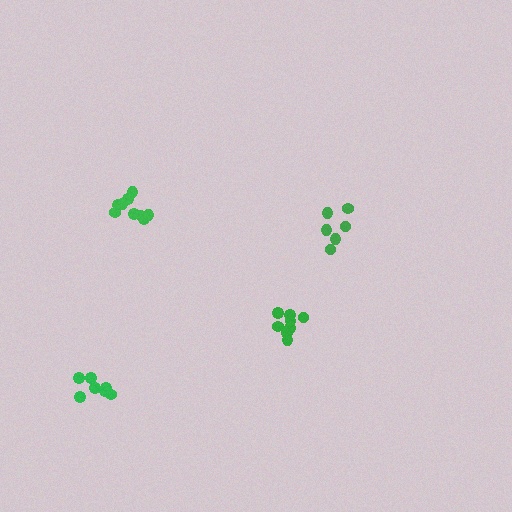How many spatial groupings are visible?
There are 4 spatial groupings.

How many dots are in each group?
Group 1: 9 dots, Group 2: 7 dots, Group 3: 8 dots, Group 4: 6 dots (30 total).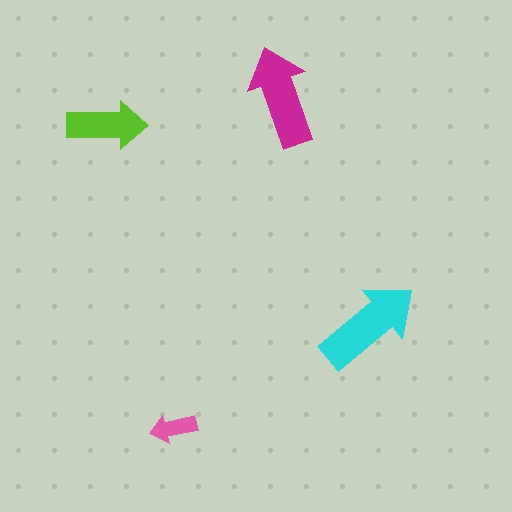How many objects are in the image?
There are 4 objects in the image.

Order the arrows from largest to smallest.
the cyan one, the magenta one, the lime one, the pink one.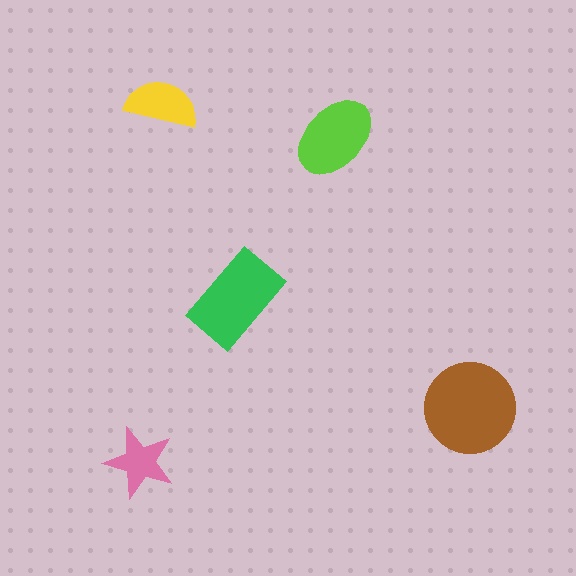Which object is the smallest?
The pink star.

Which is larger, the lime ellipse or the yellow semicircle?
The lime ellipse.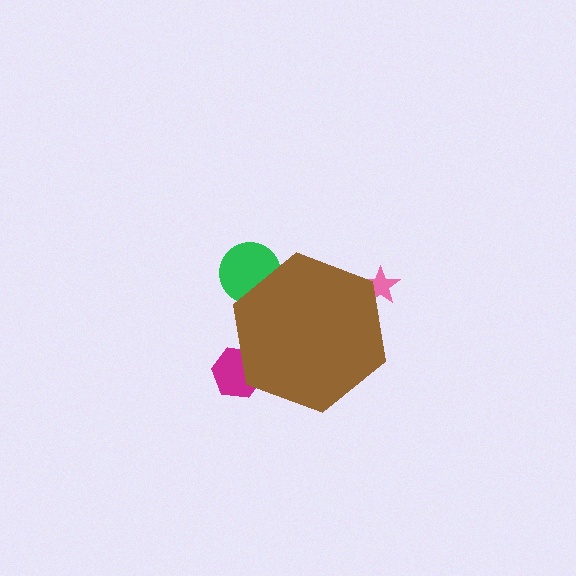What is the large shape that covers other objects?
A brown hexagon.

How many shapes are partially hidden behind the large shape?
3 shapes are partially hidden.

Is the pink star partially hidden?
Yes, the pink star is partially hidden behind the brown hexagon.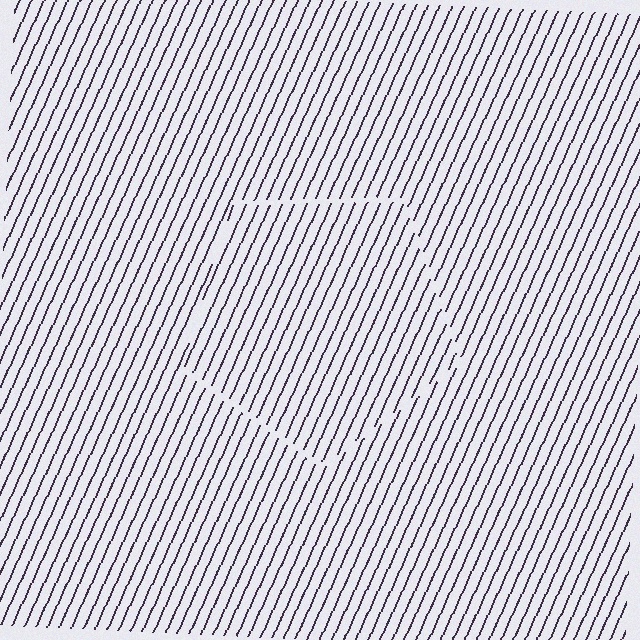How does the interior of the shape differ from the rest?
The interior of the shape contains the same grating, shifted by half a period — the contour is defined by the phase discontinuity where line-ends from the inner and outer gratings abut.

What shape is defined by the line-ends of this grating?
An illusory pentagon. The interior of the shape contains the same grating, shifted by half a period — the contour is defined by the phase discontinuity where line-ends from the inner and outer gratings abut.